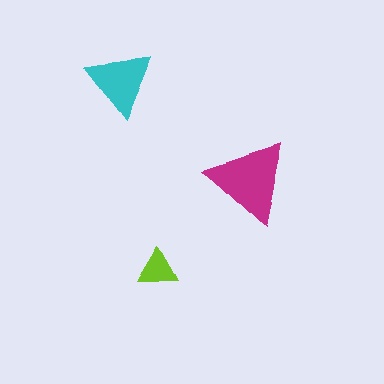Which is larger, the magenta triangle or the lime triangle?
The magenta one.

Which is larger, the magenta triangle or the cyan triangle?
The magenta one.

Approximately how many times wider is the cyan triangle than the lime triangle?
About 1.5 times wider.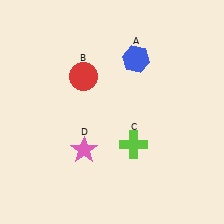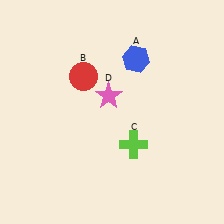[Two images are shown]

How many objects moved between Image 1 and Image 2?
1 object moved between the two images.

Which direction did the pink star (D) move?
The pink star (D) moved up.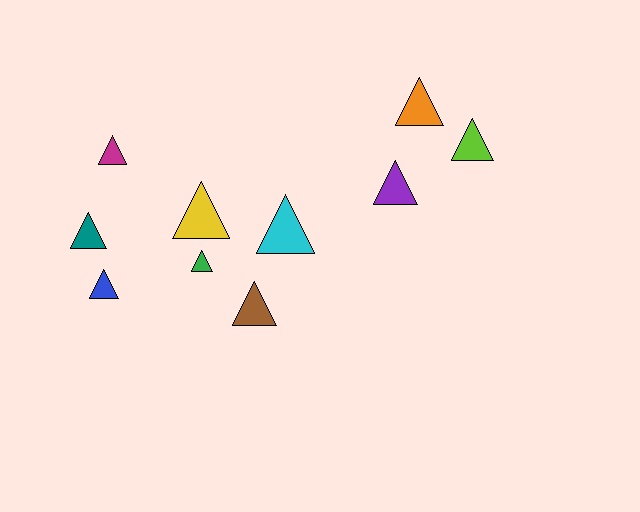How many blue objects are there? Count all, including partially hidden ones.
There is 1 blue object.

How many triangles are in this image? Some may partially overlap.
There are 10 triangles.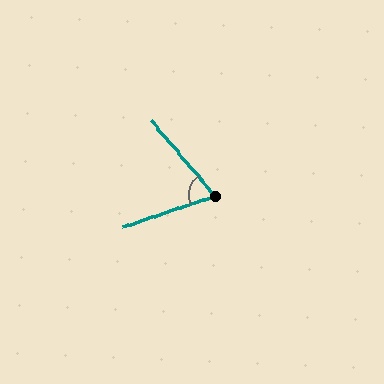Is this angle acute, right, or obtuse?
It is acute.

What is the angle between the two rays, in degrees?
Approximately 69 degrees.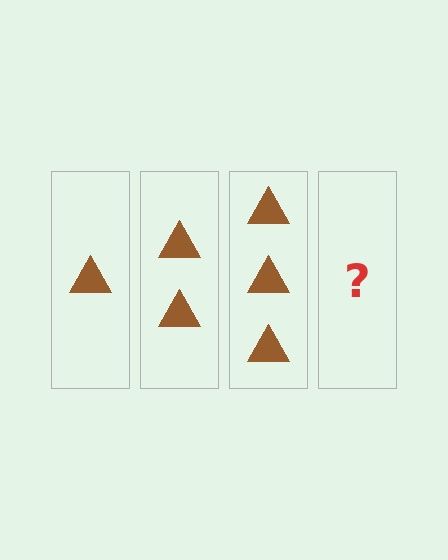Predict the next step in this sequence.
The next step is 4 triangles.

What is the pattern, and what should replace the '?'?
The pattern is that each step adds one more triangle. The '?' should be 4 triangles.